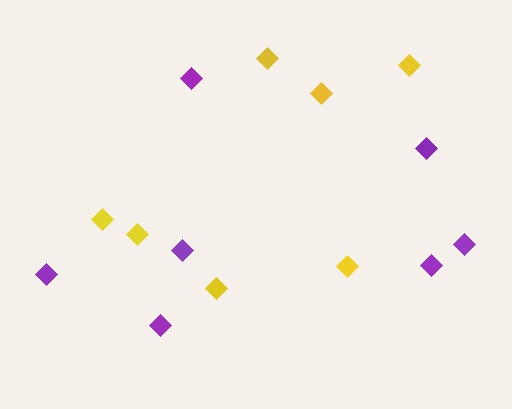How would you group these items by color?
There are 2 groups: one group of purple diamonds (7) and one group of yellow diamonds (7).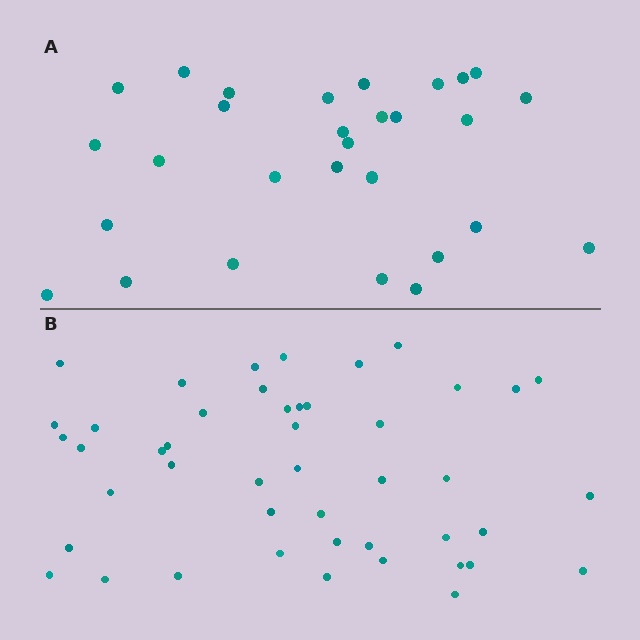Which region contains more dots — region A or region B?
Region B (the bottom region) has more dots.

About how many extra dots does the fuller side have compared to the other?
Region B has approximately 15 more dots than region A.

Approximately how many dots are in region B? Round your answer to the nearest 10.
About 50 dots. (The exact count is 46, which rounds to 50.)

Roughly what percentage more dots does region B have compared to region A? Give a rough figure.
About 60% more.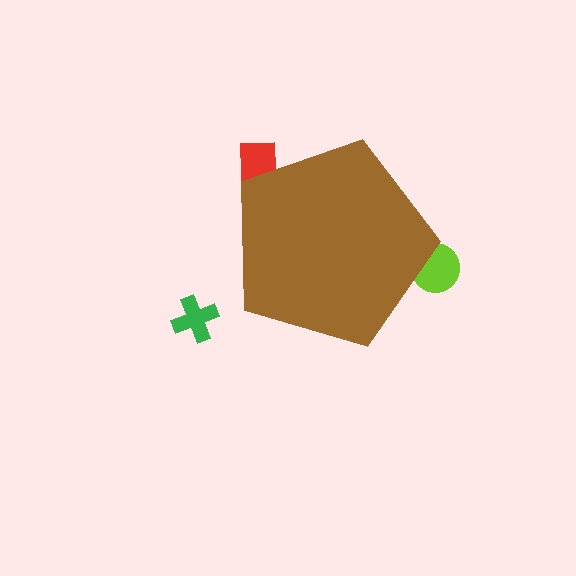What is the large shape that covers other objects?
A brown pentagon.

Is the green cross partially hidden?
No, the green cross is fully visible.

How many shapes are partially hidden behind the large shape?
2 shapes are partially hidden.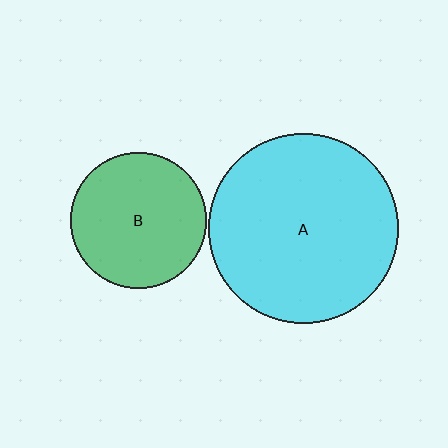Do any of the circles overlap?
No, none of the circles overlap.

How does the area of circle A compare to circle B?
Approximately 2.0 times.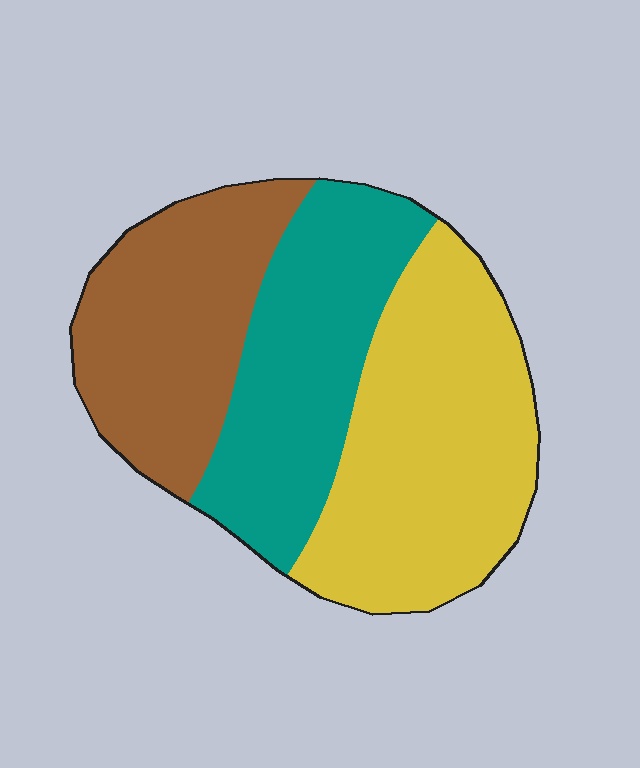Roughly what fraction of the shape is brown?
Brown covers 29% of the shape.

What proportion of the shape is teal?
Teal takes up about one third (1/3) of the shape.